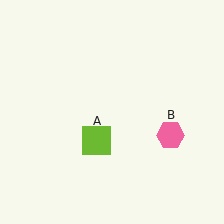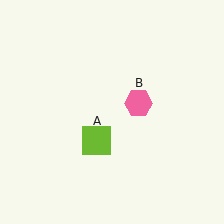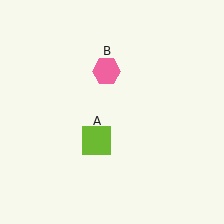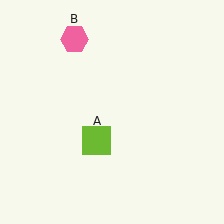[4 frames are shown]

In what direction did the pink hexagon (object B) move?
The pink hexagon (object B) moved up and to the left.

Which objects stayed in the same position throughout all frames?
Lime square (object A) remained stationary.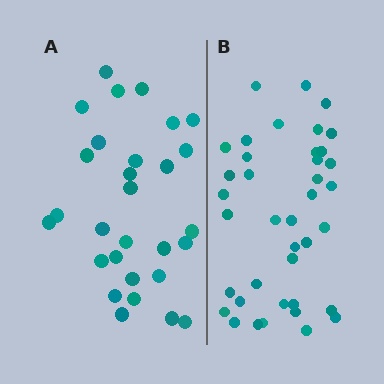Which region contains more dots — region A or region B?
Region B (the right region) has more dots.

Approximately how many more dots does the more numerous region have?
Region B has roughly 10 or so more dots than region A.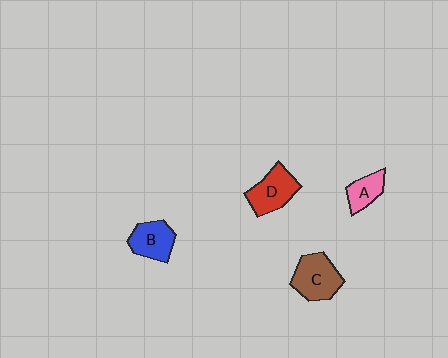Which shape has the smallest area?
Shape A (pink).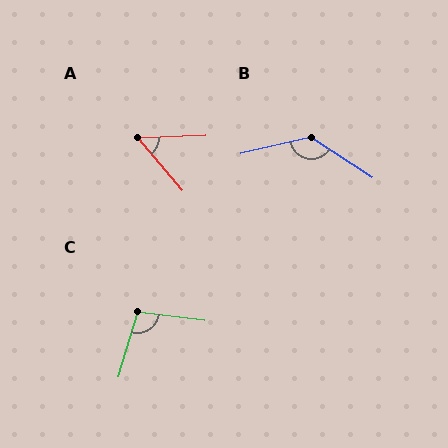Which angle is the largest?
B, at approximately 134 degrees.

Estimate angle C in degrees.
Approximately 99 degrees.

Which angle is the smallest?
A, at approximately 52 degrees.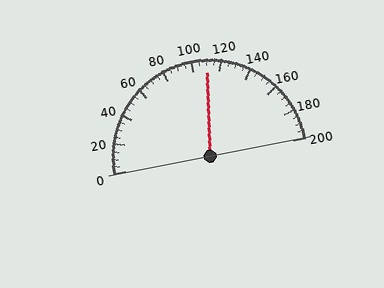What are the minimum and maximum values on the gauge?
The gauge ranges from 0 to 200.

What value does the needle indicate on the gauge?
The needle indicates approximately 110.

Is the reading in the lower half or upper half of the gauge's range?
The reading is in the upper half of the range (0 to 200).